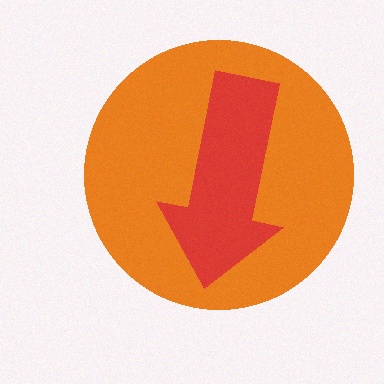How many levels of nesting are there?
2.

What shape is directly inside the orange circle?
The red arrow.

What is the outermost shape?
The orange circle.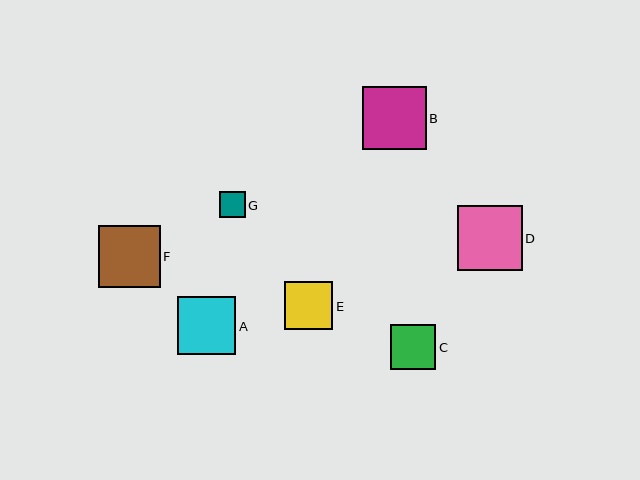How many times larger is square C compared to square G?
Square C is approximately 1.7 times the size of square G.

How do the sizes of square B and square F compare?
Square B and square F are approximately the same size.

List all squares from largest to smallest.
From largest to smallest: D, B, F, A, E, C, G.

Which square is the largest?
Square D is the largest with a size of approximately 64 pixels.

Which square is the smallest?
Square G is the smallest with a size of approximately 26 pixels.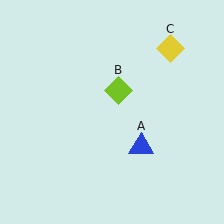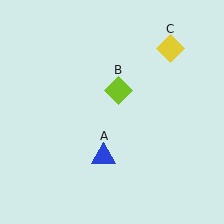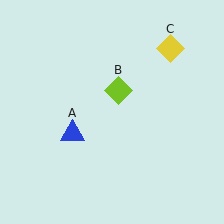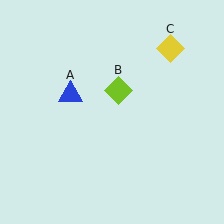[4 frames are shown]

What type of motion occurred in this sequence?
The blue triangle (object A) rotated clockwise around the center of the scene.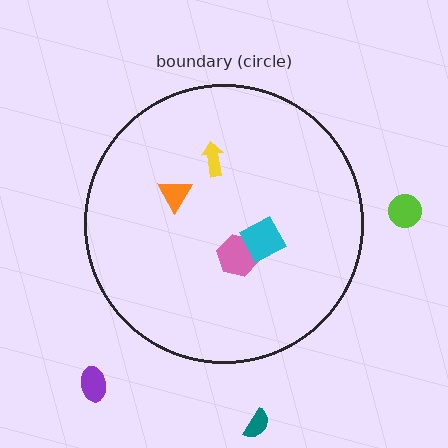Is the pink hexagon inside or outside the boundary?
Inside.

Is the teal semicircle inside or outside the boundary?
Outside.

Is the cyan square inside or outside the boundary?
Inside.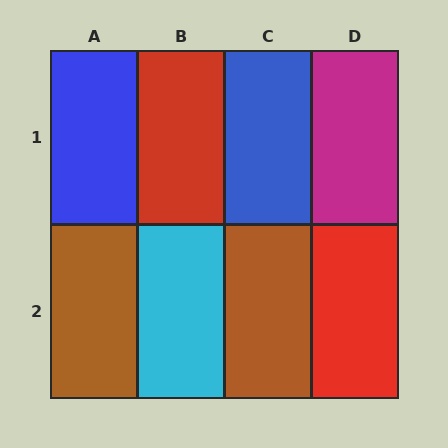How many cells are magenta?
1 cell is magenta.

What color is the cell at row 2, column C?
Brown.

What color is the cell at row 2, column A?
Brown.